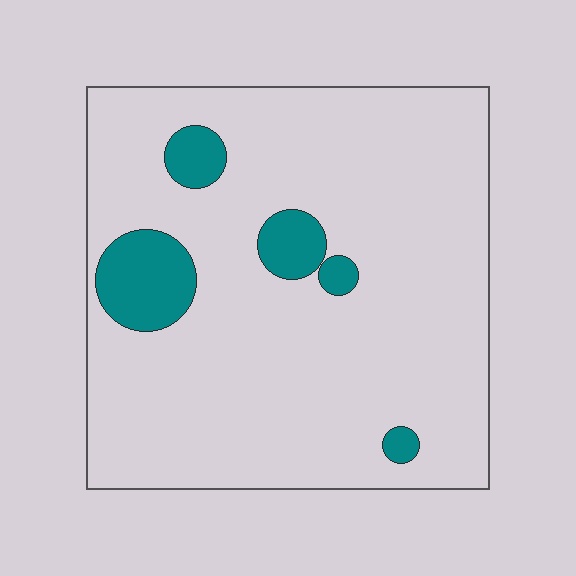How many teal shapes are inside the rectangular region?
5.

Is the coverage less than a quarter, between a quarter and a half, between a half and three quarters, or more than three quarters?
Less than a quarter.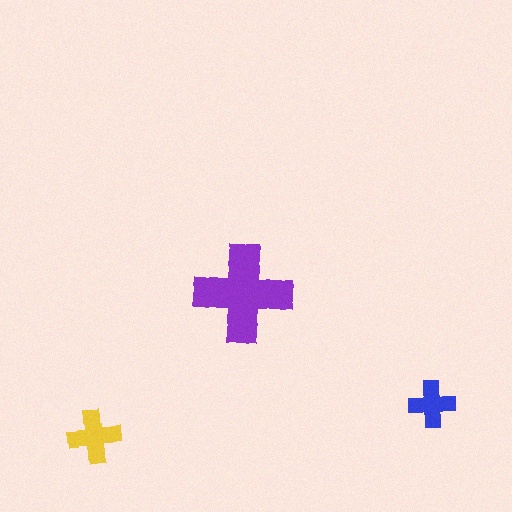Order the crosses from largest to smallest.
the purple one, the yellow one, the blue one.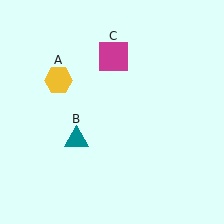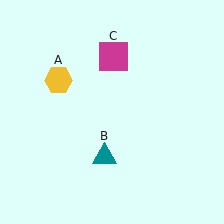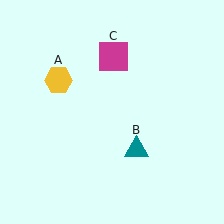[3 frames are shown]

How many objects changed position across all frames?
1 object changed position: teal triangle (object B).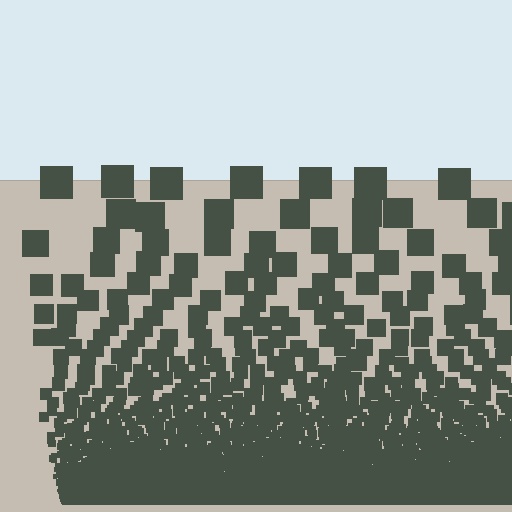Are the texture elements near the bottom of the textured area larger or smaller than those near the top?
Smaller. The gradient is inverted — elements near the bottom are smaller and denser.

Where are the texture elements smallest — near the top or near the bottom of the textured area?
Near the bottom.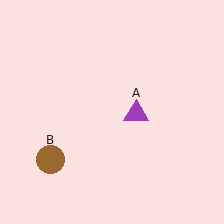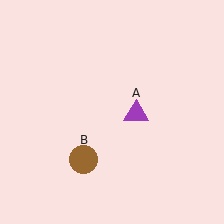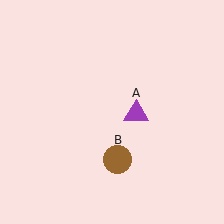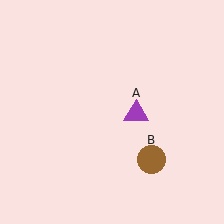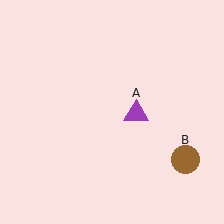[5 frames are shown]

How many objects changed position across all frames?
1 object changed position: brown circle (object B).